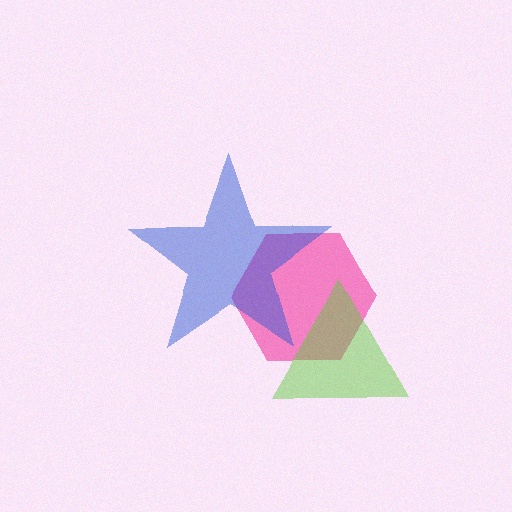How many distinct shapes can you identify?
There are 3 distinct shapes: a pink hexagon, a blue star, a lime triangle.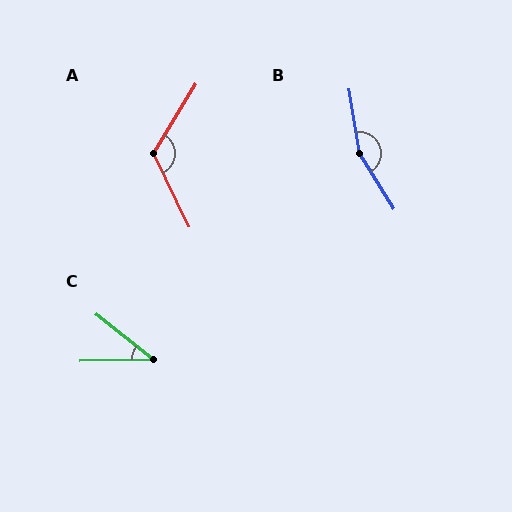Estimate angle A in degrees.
Approximately 122 degrees.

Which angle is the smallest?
C, at approximately 40 degrees.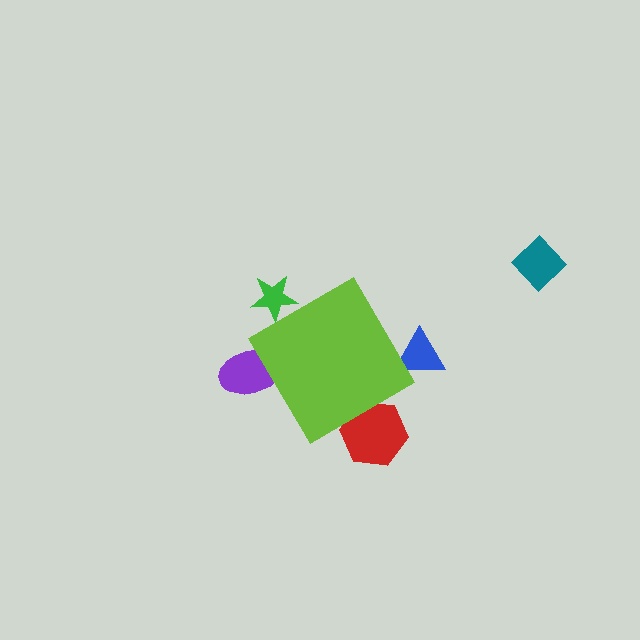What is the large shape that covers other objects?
A lime diamond.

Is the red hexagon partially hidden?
Yes, the red hexagon is partially hidden behind the lime diamond.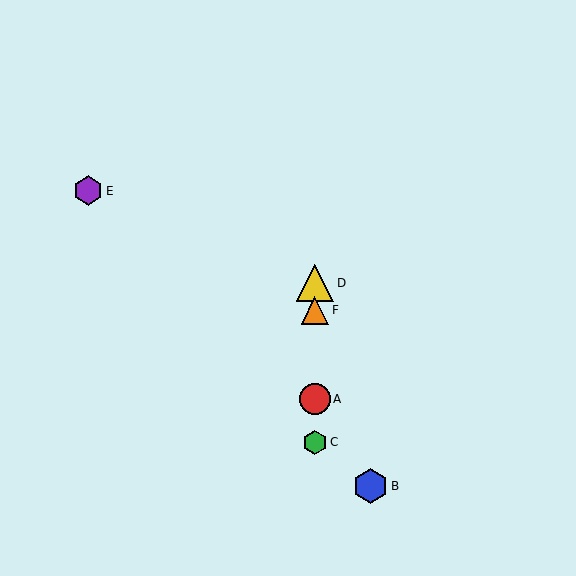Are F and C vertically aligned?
Yes, both are at x≈315.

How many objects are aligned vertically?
4 objects (A, C, D, F) are aligned vertically.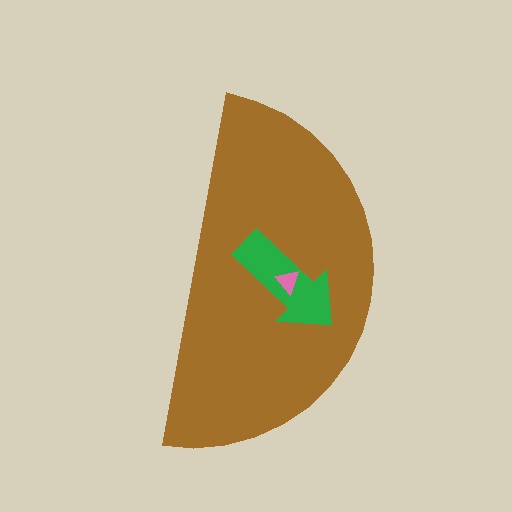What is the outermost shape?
The brown semicircle.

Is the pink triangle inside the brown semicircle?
Yes.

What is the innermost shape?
The pink triangle.